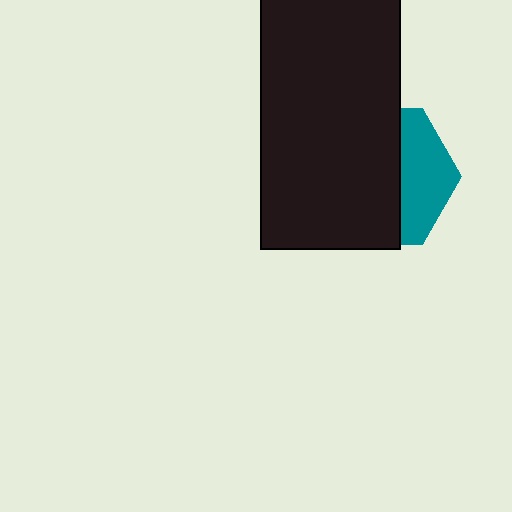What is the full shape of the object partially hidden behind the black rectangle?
The partially hidden object is a teal hexagon.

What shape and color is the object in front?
The object in front is a black rectangle.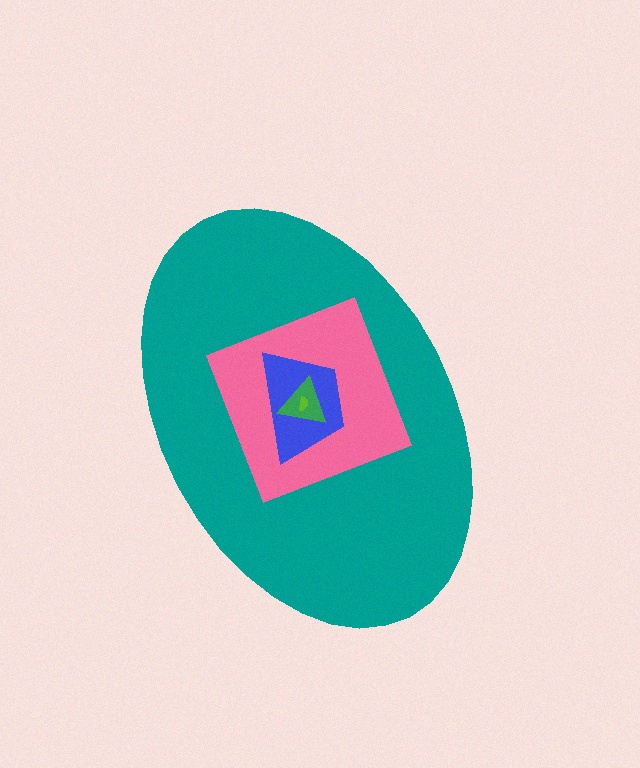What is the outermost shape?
The teal ellipse.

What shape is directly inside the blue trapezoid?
The green triangle.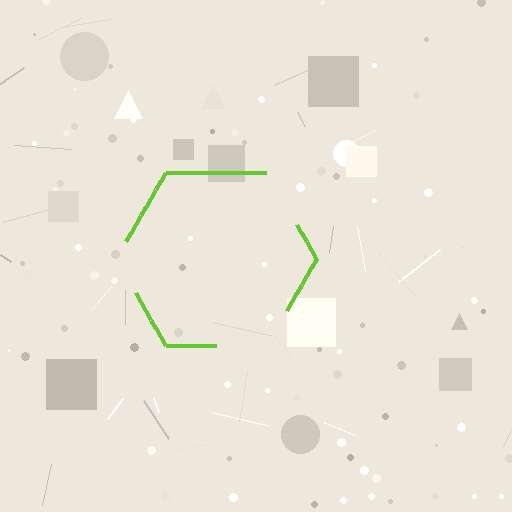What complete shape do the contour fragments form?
The contour fragments form a hexagon.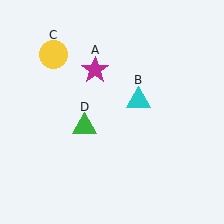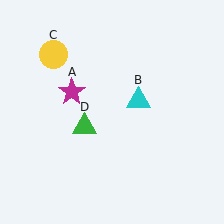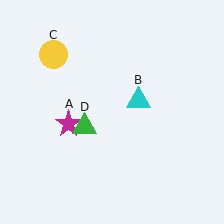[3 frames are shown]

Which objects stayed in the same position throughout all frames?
Cyan triangle (object B) and yellow circle (object C) and green triangle (object D) remained stationary.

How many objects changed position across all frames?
1 object changed position: magenta star (object A).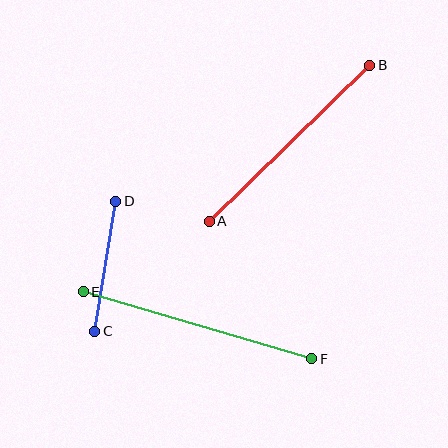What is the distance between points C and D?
The distance is approximately 132 pixels.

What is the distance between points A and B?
The distance is approximately 224 pixels.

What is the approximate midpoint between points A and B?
The midpoint is at approximately (289, 143) pixels.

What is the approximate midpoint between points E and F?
The midpoint is at approximately (197, 325) pixels.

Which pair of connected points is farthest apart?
Points E and F are farthest apart.